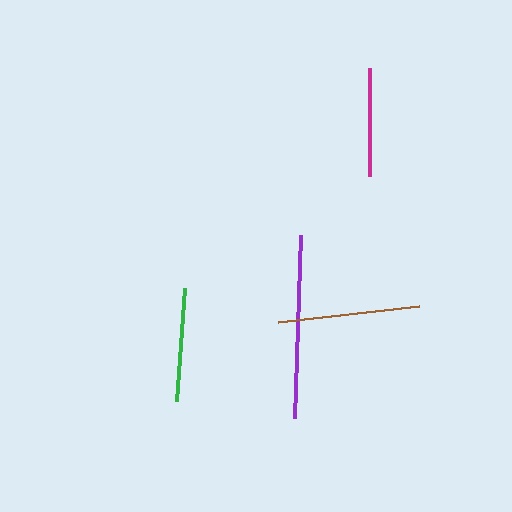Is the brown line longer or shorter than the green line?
The brown line is longer than the green line.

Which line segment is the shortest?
The magenta line is the shortest at approximately 108 pixels.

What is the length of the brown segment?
The brown segment is approximately 142 pixels long.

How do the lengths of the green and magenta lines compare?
The green and magenta lines are approximately the same length.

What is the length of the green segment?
The green segment is approximately 113 pixels long.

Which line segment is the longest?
The purple line is the longest at approximately 183 pixels.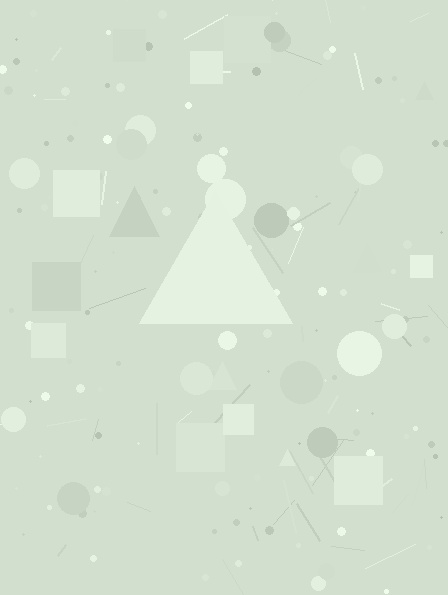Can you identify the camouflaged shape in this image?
The camouflaged shape is a triangle.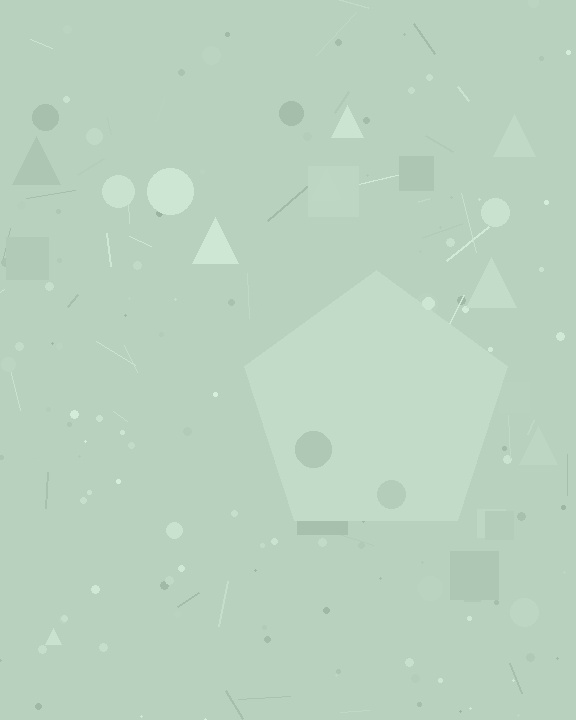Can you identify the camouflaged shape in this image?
The camouflaged shape is a pentagon.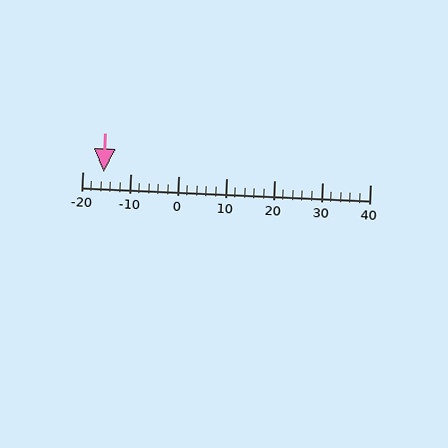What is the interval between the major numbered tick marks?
The major tick marks are spaced 10 units apart.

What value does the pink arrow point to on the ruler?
The pink arrow points to approximately -16.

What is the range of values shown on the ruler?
The ruler shows values from -20 to 40.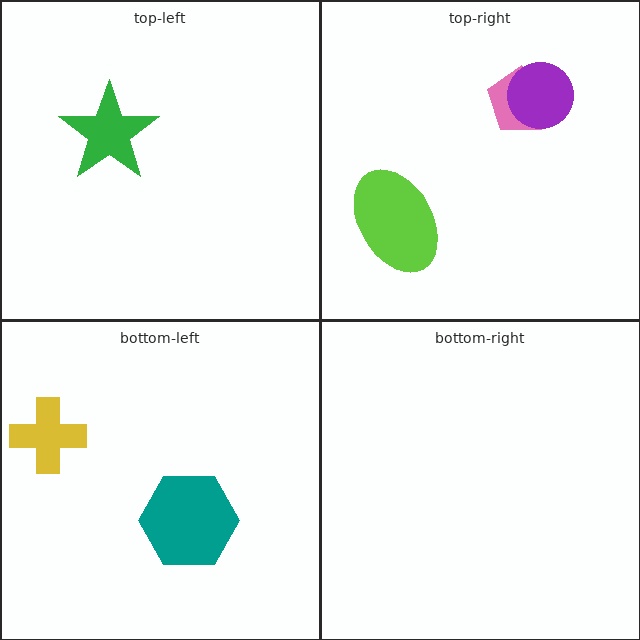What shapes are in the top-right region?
The pink pentagon, the lime ellipse, the purple circle.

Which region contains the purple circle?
The top-right region.